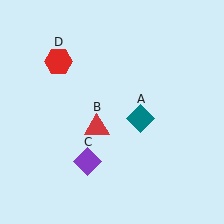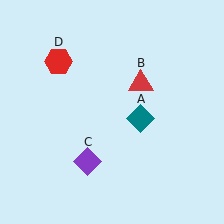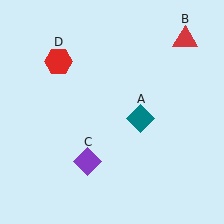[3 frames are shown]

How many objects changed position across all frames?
1 object changed position: red triangle (object B).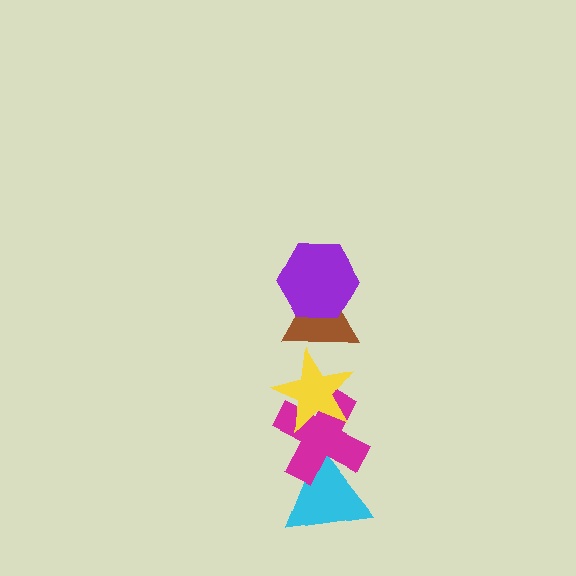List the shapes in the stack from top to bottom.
From top to bottom: the purple hexagon, the brown triangle, the yellow star, the magenta cross, the cyan triangle.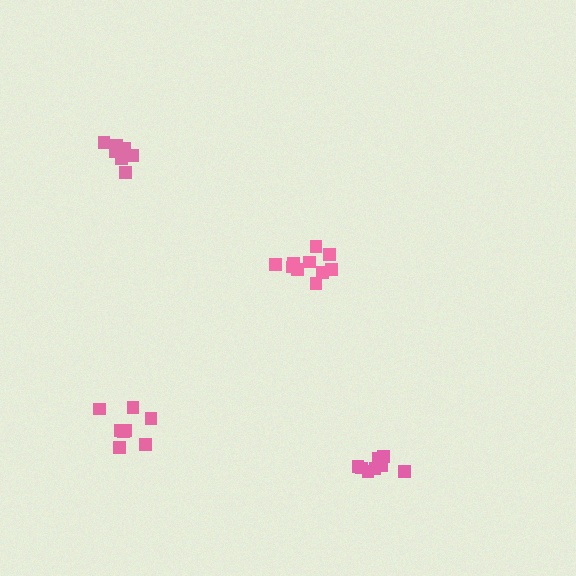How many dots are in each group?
Group 1: 10 dots, Group 2: 8 dots, Group 3: 7 dots, Group 4: 8 dots (33 total).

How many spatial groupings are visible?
There are 4 spatial groupings.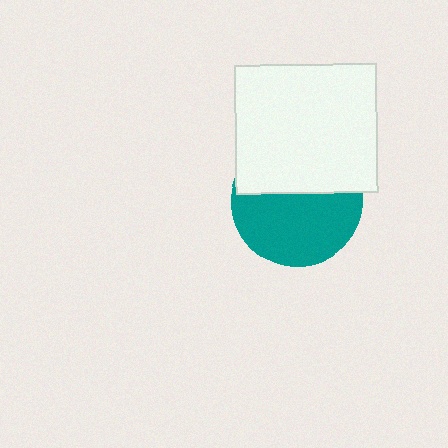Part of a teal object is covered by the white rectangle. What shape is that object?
It is a circle.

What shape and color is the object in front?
The object in front is a white rectangle.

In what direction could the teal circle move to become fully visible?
The teal circle could move down. That would shift it out from behind the white rectangle entirely.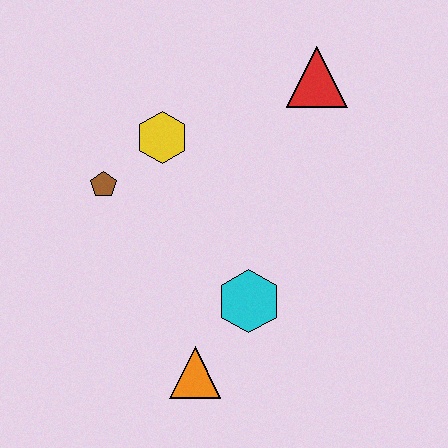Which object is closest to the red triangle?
The yellow hexagon is closest to the red triangle.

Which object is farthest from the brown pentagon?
The red triangle is farthest from the brown pentagon.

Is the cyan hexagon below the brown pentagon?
Yes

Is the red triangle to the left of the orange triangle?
No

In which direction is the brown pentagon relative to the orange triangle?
The brown pentagon is above the orange triangle.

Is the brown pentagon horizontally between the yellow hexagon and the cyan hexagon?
No